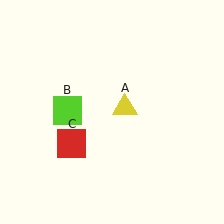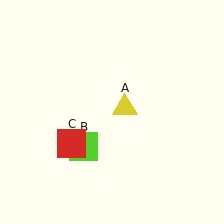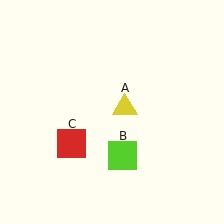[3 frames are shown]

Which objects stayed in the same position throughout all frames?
Yellow triangle (object A) and red square (object C) remained stationary.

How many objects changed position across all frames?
1 object changed position: lime square (object B).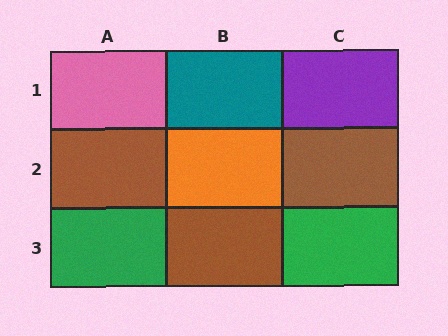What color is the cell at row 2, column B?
Orange.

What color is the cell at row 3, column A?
Green.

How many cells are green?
2 cells are green.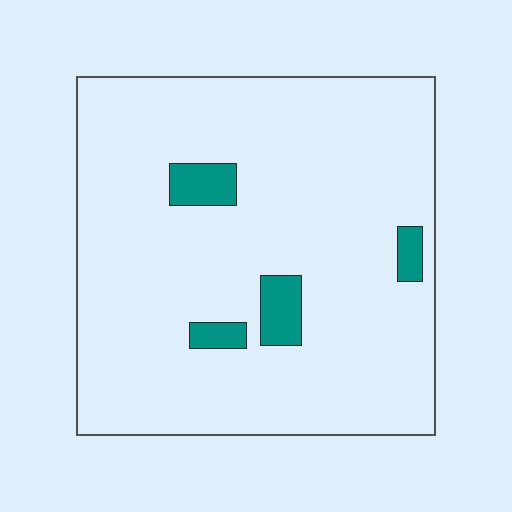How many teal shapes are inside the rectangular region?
4.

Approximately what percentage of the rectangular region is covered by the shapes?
Approximately 5%.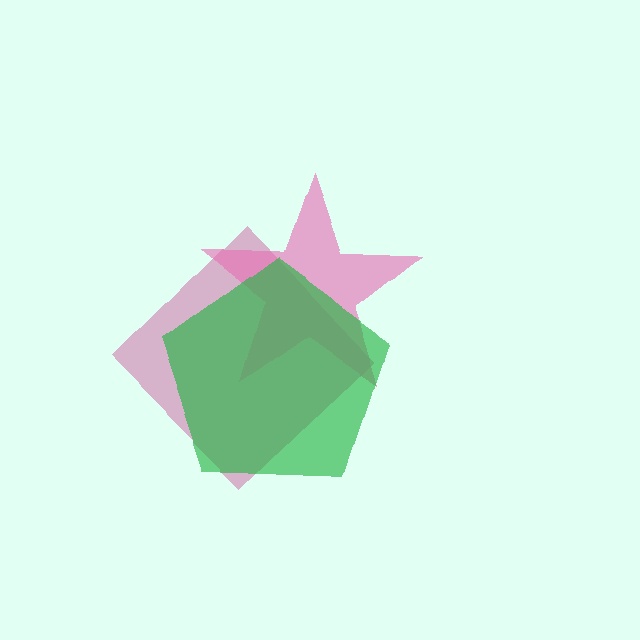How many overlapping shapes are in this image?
There are 3 overlapping shapes in the image.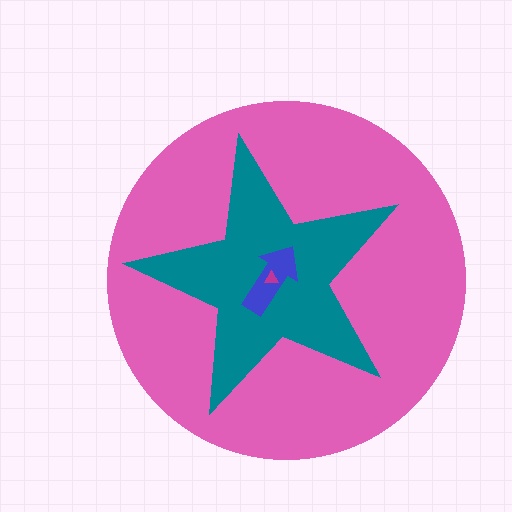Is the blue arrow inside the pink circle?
Yes.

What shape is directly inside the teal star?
The blue arrow.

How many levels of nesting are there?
4.